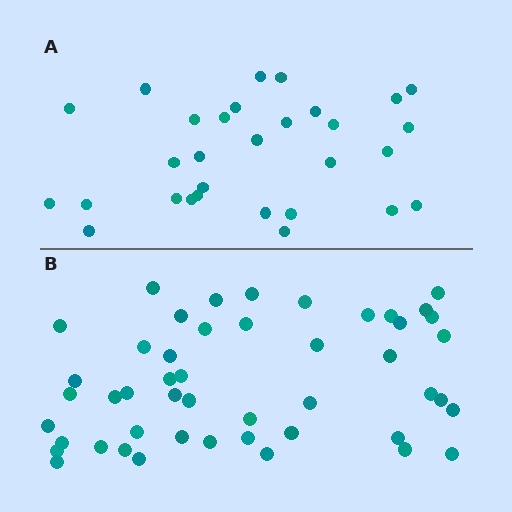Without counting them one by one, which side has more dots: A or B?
Region B (the bottom region) has more dots.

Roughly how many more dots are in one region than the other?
Region B has approximately 20 more dots than region A.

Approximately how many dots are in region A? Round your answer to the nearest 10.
About 30 dots.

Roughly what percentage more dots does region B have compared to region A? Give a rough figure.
About 60% more.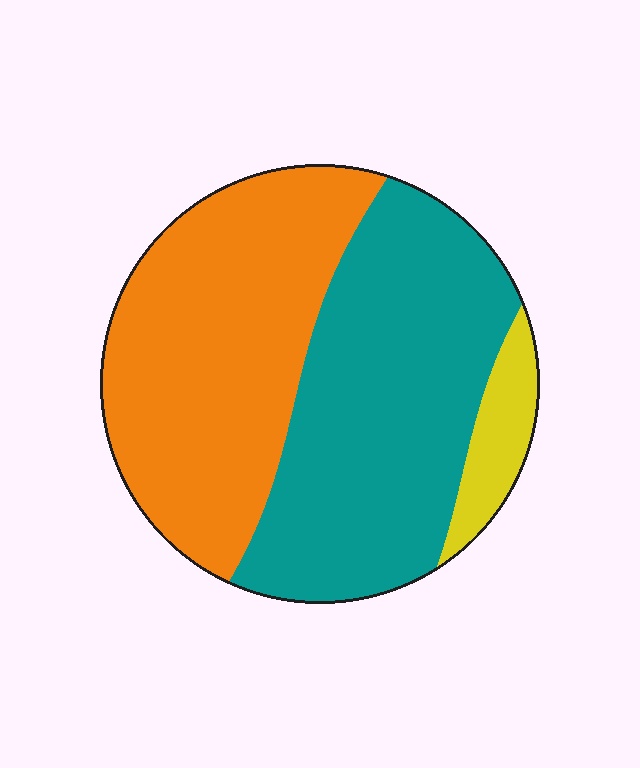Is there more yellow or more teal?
Teal.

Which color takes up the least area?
Yellow, at roughly 10%.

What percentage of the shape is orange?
Orange covers about 45% of the shape.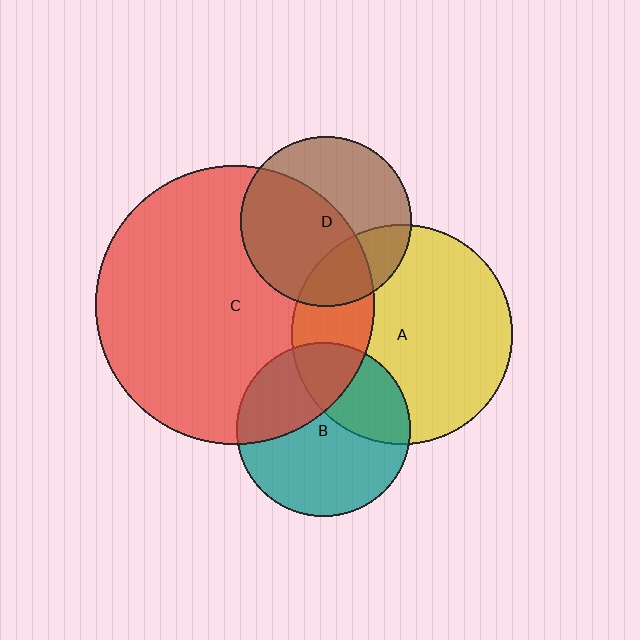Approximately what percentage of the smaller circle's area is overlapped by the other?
Approximately 55%.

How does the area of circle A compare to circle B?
Approximately 1.6 times.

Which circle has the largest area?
Circle C (red).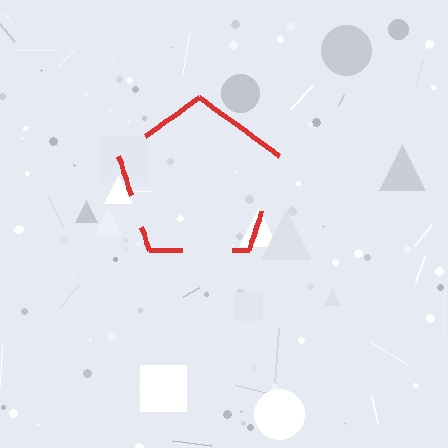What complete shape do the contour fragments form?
The contour fragments form a pentagon.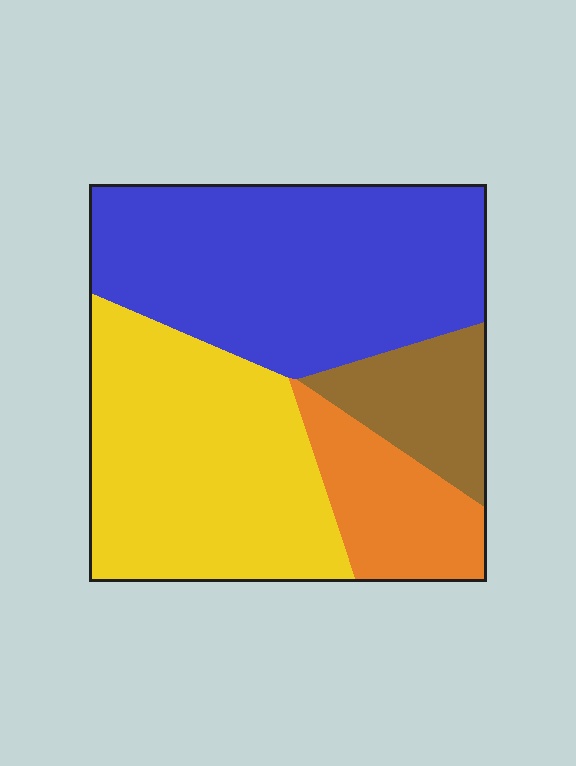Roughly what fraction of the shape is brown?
Brown covers 11% of the shape.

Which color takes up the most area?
Blue, at roughly 40%.